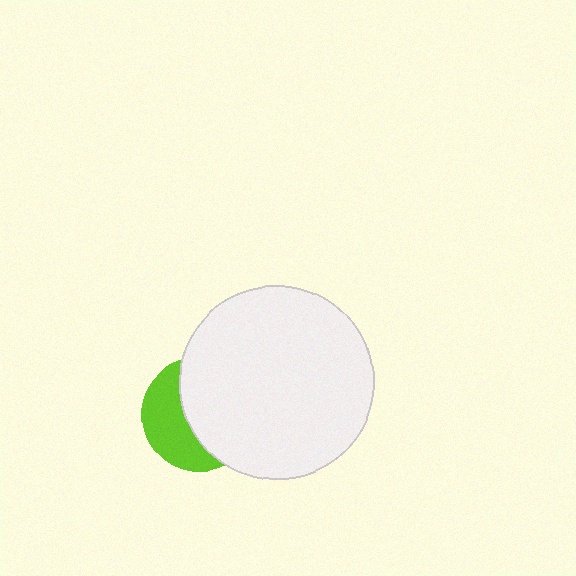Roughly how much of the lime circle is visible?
A small part of it is visible (roughly 41%).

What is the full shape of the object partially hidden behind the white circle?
The partially hidden object is a lime circle.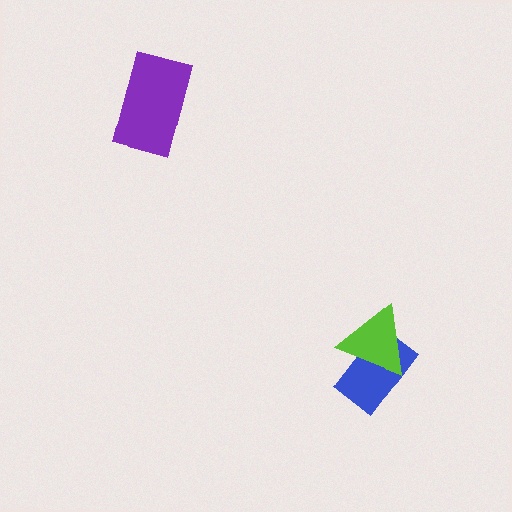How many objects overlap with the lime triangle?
1 object overlaps with the lime triangle.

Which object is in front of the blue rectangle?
The lime triangle is in front of the blue rectangle.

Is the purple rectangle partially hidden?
No, no other shape covers it.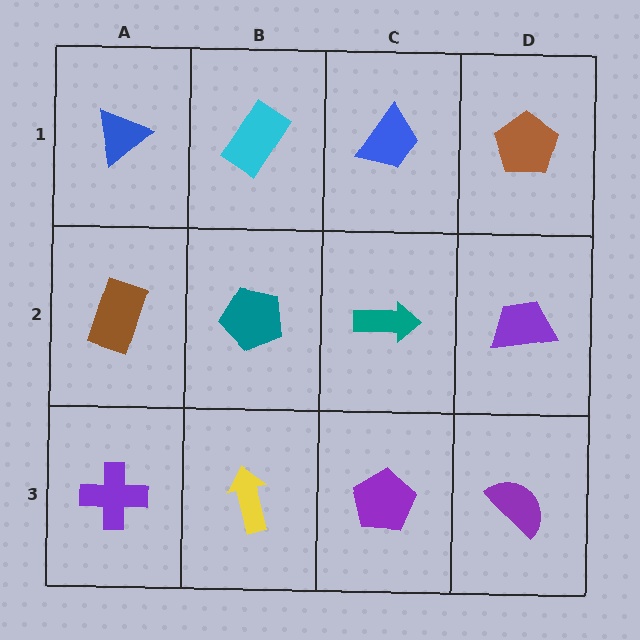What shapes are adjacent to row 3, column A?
A brown rectangle (row 2, column A), a yellow arrow (row 3, column B).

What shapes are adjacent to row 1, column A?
A brown rectangle (row 2, column A), a cyan rectangle (row 1, column B).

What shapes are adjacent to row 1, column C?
A teal arrow (row 2, column C), a cyan rectangle (row 1, column B), a brown pentagon (row 1, column D).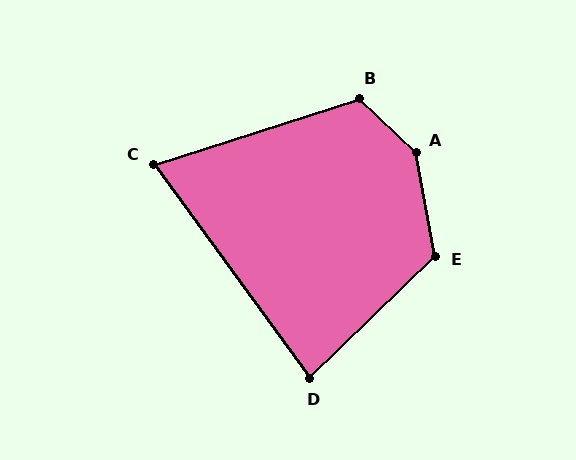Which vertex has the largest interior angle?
A, at approximately 144 degrees.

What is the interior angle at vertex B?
Approximately 119 degrees (obtuse).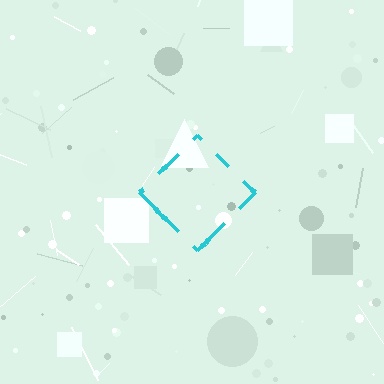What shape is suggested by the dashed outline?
The dashed outline suggests a diamond.